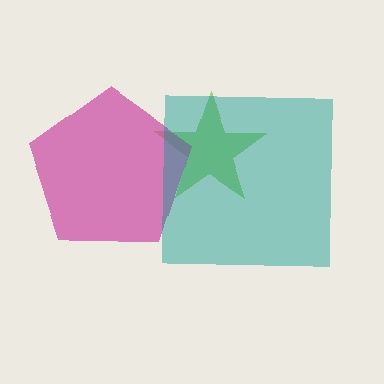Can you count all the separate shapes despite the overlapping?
Yes, there are 3 separate shapes.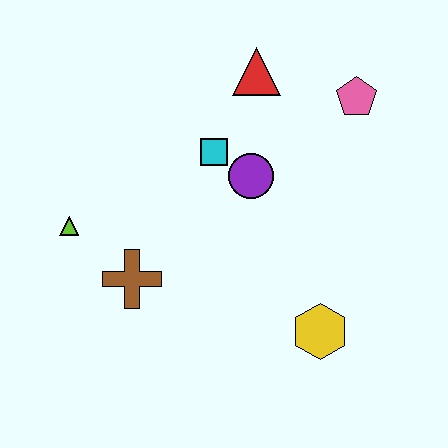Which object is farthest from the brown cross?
The pink pentagon is farthest from the brown cross.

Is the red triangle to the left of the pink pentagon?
Yes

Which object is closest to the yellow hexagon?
The purple circle is closest to the yellow hexagon.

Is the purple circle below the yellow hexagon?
No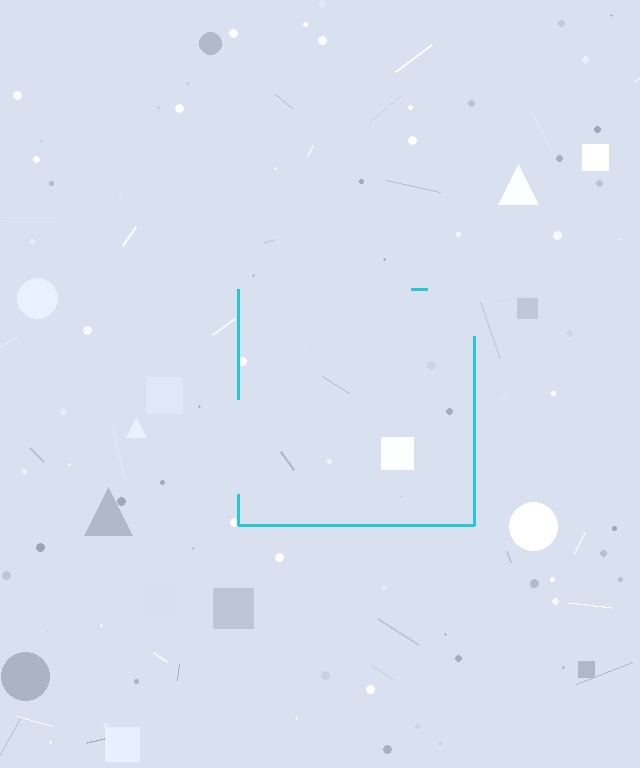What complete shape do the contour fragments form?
The contour fragments form a square.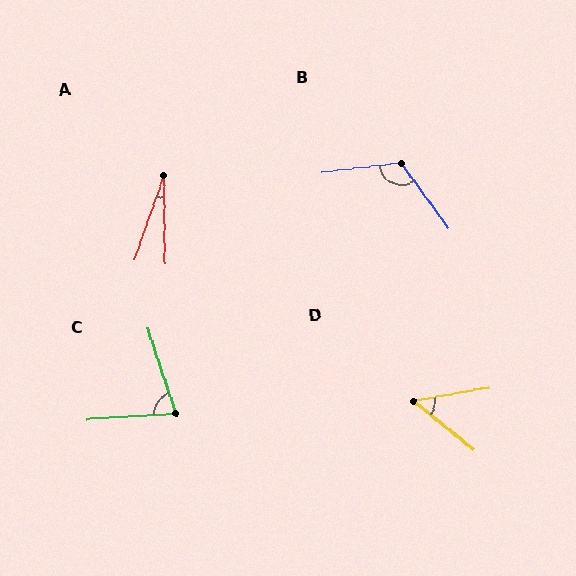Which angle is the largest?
B, at approximately 119 degrees.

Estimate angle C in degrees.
Approximately 76 degrees.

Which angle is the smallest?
A, at approximately 20 degrees.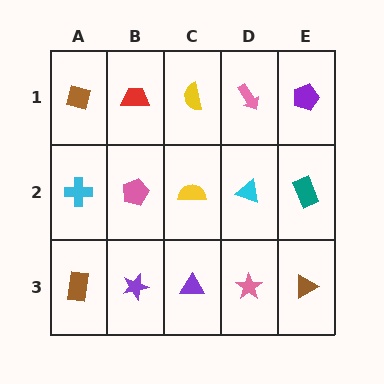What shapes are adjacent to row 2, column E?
A purple pentagon (row 1, column E), a brown triangle (row 3, column E), a cyan triangle (row 2, column D).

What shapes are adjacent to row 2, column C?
A yellow semicircle (row 1, column C), a purple triangle (row 3, column C), a pink pentagon (row 2, column B), a cyan triangle (row 2, column D).